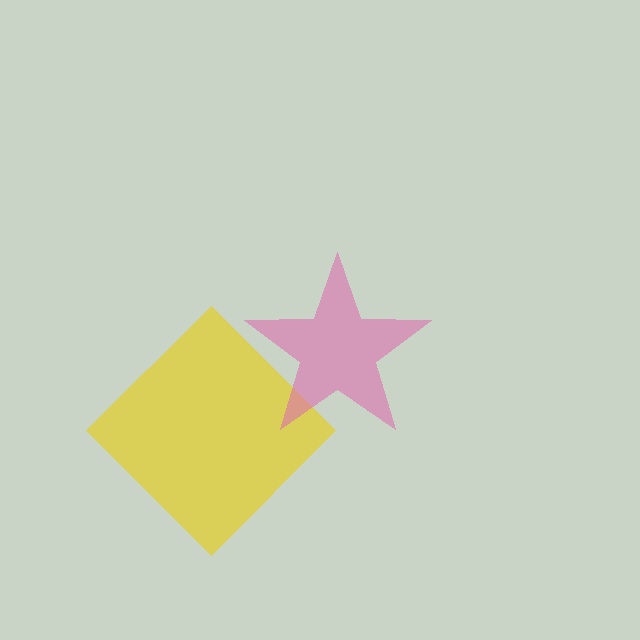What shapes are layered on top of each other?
The layered shapes are: a yellow diamond, a pink star.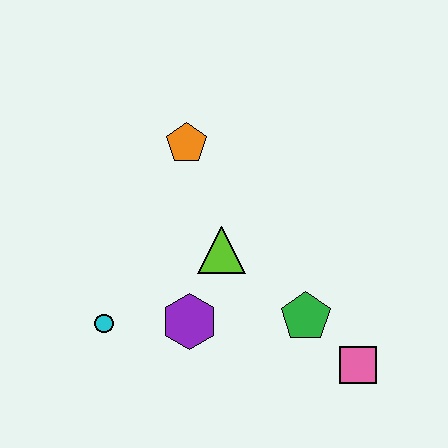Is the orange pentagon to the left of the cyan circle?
No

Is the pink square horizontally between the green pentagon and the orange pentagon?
No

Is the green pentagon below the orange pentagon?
Yes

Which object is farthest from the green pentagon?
The orange pentagon is farthest from the green pentagon.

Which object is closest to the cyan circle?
The purple hexagon is closest to the cyan circle.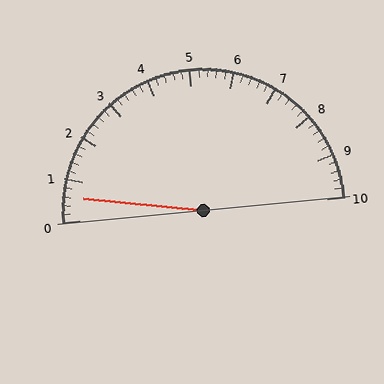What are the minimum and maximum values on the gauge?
The gauge ranges from 0 to 10.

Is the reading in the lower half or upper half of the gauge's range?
The reading is in the lower half of the range (0 to 10).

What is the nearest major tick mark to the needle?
The nearest major tick mark is 1.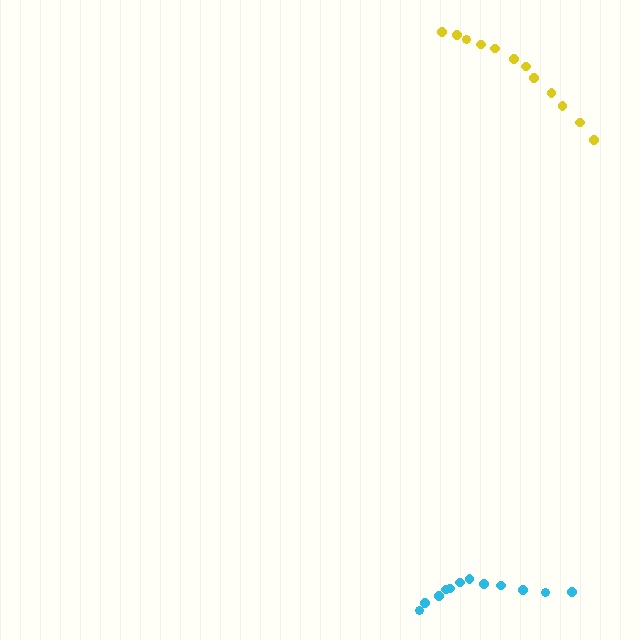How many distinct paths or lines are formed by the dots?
There are 2 distinct paths.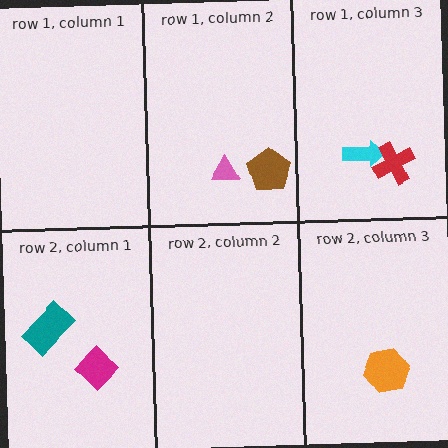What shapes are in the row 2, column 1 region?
The teal rectangle, the magenta diamond.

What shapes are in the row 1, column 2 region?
The brown pentagon, the pink triangle.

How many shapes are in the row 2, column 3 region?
1.